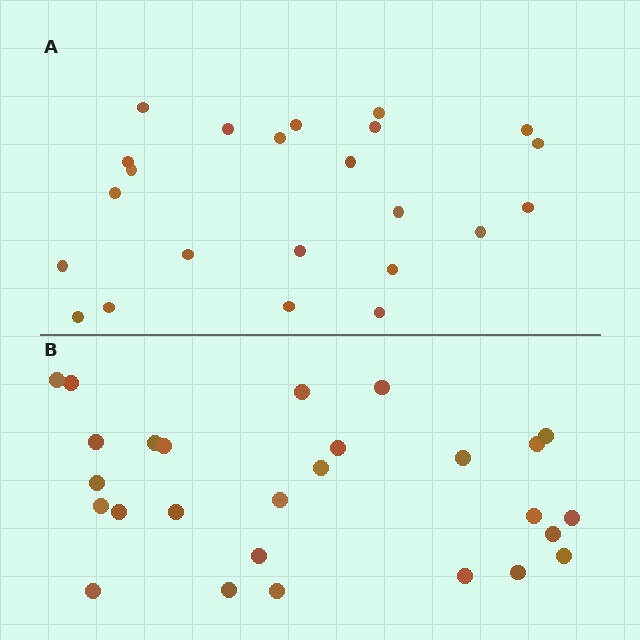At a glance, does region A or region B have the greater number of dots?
Region B (the bottom region) has more dots.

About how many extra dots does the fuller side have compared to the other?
Region B has about 4 more dots than region A.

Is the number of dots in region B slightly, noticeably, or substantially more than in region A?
Region B has only slightly more — the two regions are fairly close. The ratio is roughly 1.2 to 1.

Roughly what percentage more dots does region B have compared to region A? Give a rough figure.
About 15% more.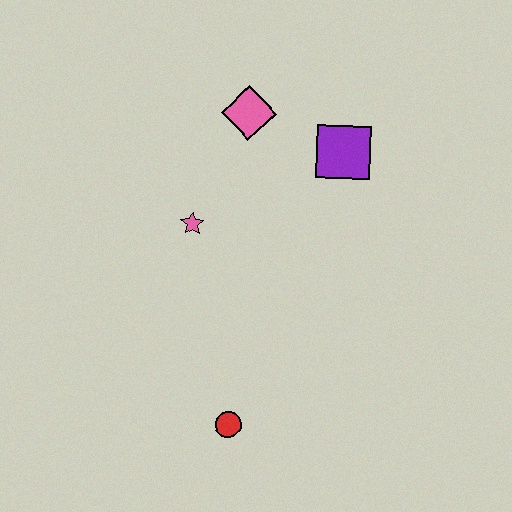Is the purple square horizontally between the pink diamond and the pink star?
No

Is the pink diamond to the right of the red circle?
Yes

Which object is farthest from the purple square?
The red circle is farthest from the purple square.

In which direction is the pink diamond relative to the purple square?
The pink diamond is to the left of the purple square.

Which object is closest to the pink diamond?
The purple square is closest to the pink diamond.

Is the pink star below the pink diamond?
Yes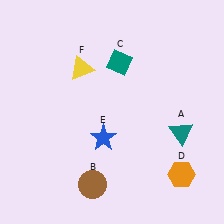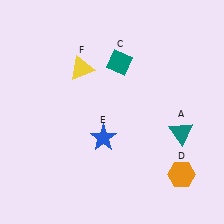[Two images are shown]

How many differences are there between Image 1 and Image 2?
There is 1 difference between the two images.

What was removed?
The brown circle (B) was removed in Image 2.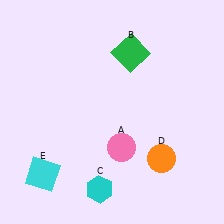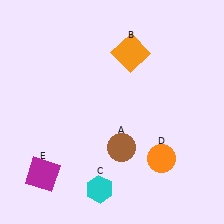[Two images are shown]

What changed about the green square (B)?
In Image 1, B is green. In Image 2, it changed to orange.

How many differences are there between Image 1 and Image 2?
There are 3 differences between the two images.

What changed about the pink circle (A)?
In Image 1, A is pink. In Image 2, it changed to brown.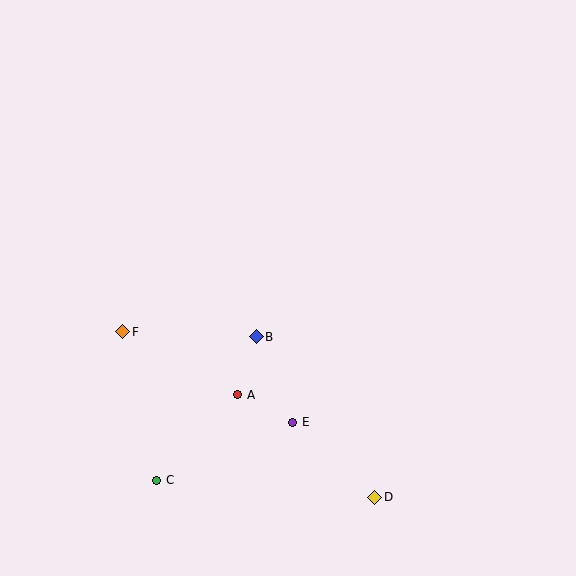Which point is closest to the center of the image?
Point B at (256, 337) is closest to the center.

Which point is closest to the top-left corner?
Point F is closest to the top-left corner.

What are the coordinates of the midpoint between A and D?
The midpoint between A and D is at (306, 446).